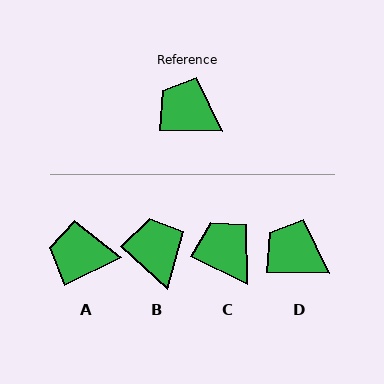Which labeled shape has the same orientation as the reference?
D.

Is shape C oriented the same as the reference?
No, it is off by about 26 degrees.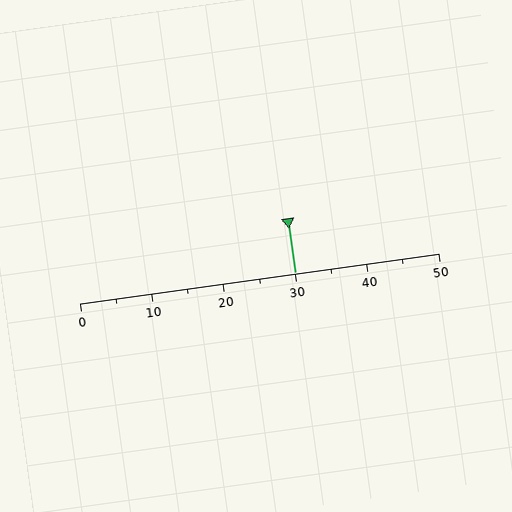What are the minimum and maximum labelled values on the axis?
The axis runs from 0 to 50.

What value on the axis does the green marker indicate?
The marker indicates approximately 30.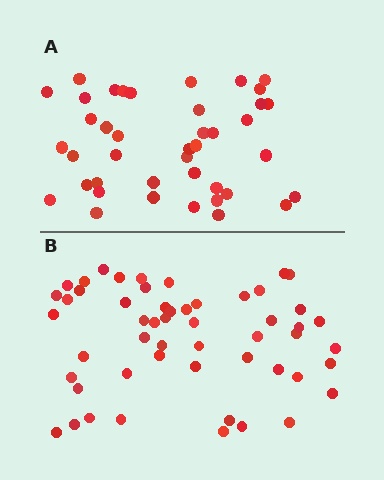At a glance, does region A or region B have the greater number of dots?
Region B (the bottom region) has more dots.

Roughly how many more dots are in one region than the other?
Region B has roughly 12 or so more dots than region A.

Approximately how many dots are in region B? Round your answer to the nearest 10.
About 50 dots. (The exact count is 53, which rounds to 50.)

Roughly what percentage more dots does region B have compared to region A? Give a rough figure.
About 30% more.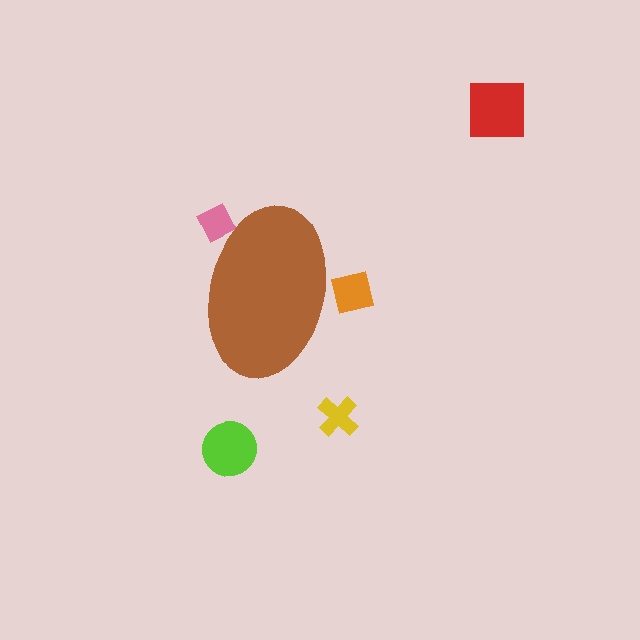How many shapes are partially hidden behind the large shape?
2 shapes are partially hidden.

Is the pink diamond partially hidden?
Yes, the pink diamond is partially hidden behind the brown ellipse.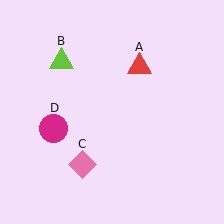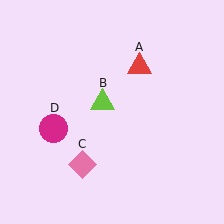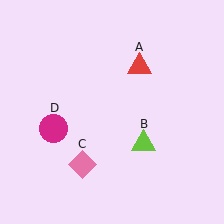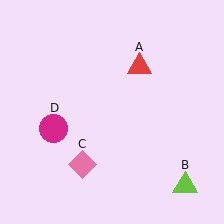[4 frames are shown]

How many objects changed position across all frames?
1 object changed position: lime triangle (object B).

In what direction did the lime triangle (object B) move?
The lime triangle (object B) moved down and to the right.